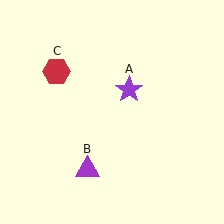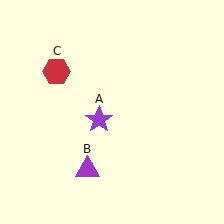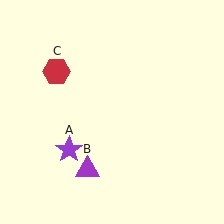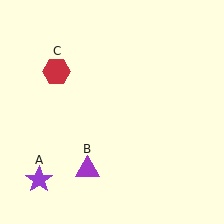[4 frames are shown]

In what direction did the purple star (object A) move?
The purple star (object A) moved down and to the left.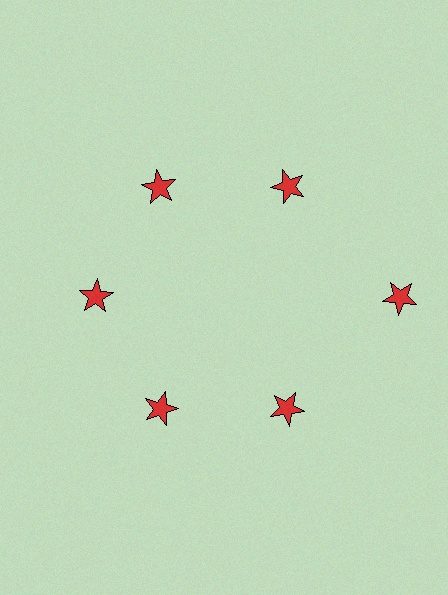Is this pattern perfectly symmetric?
No. The 6 red stars are arranged in a ring, but one element near the 3 o'clock position is pushed outward from the center, breaking the 6-fold rotational symmetry.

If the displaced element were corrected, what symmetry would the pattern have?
It would have 6-fold rotational symmetry — the pattern would map onto itself every 60 degrees.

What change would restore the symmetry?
The symmetry would be restored by moving it inward, back onto the ring so that all 6 stars sit at equal angles and equal distance from the center.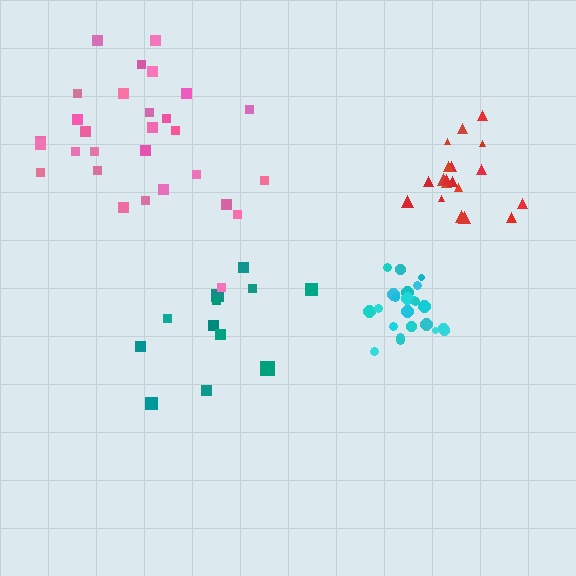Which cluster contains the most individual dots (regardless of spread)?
Pink (29).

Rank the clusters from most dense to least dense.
cyan, red, pink, teal.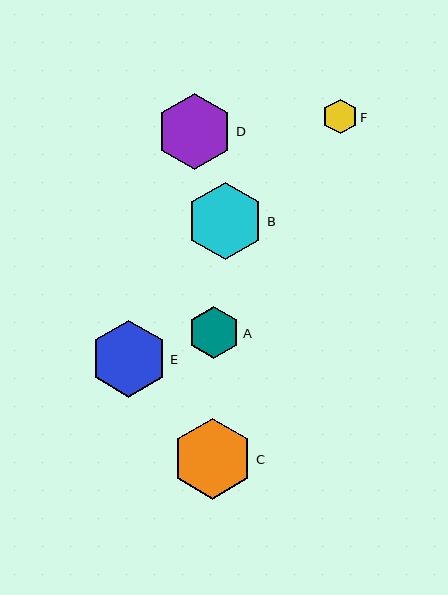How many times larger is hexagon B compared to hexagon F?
Hexagon B is approximately 2.2 times the size of hexagon F.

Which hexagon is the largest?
Hexagon C is the largest with a size of approximately 81 pixels.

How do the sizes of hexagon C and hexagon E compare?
Hexagon C and hexagon E are approximately the same size.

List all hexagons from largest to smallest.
From largest to smallest: C, B, E, D, A, F.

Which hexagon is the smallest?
Hexagon F is the smallest with a size of approximately 35 pixels.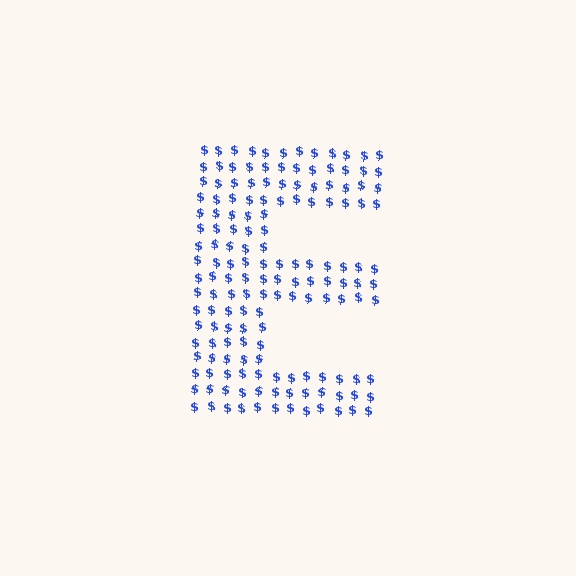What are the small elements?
The small elements are dollar signs.